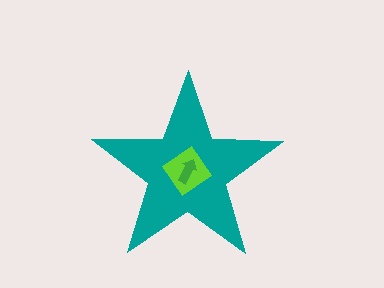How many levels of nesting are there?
3.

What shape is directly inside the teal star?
The lime diamond.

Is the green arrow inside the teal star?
Yes.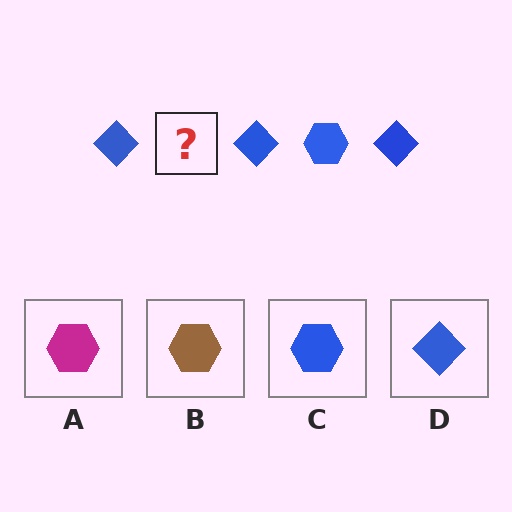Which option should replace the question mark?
Option C.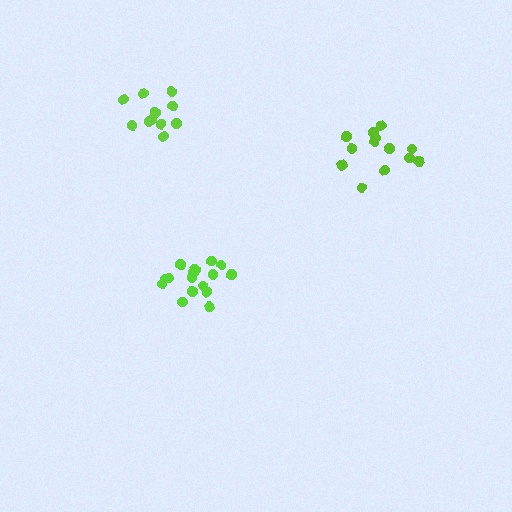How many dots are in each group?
Group 1: 13 dots, Group 2: 16 dots, Group 3: 11 dots (40 total).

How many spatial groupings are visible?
There are 3 spatial groupings.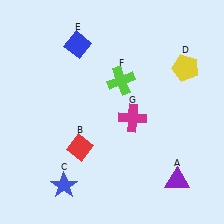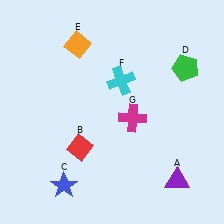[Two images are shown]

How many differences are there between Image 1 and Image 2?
There are 3 differences between the two images.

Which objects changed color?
D changed from yellow to green. E changed from blue to orange. F changed from lime to cyan.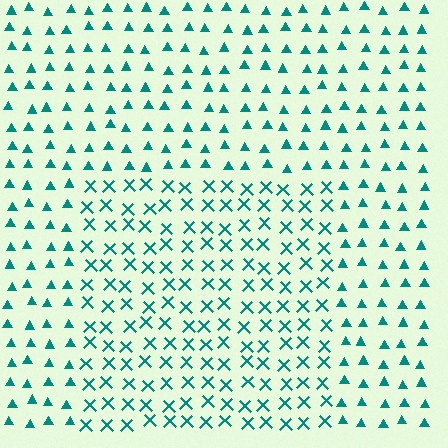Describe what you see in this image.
The image is filled with small teal elements arranged in a uniform grid. A rectangle-shaped region contains X marks, while the surrounding area contains triangles. The boundary is defined purely by the change in element shape.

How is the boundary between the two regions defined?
The boundary is defined by a change in element shape: X marks inside vs. triangles outside. All elements share the same color and spacing.